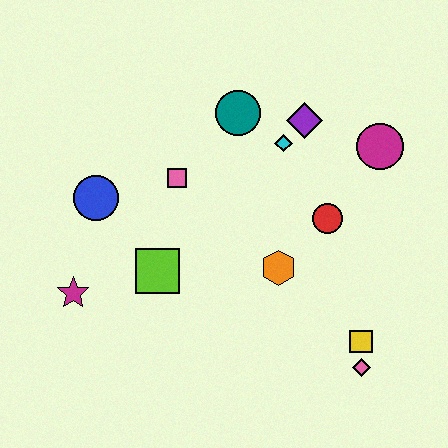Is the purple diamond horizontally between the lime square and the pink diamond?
Yes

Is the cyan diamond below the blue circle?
No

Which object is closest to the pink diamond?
The yellow square is closest to the pink diamond.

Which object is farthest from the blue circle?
The pink diamond is farthest from the blue circle.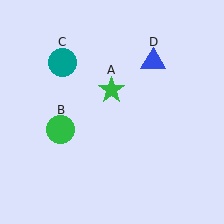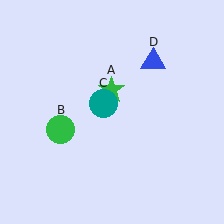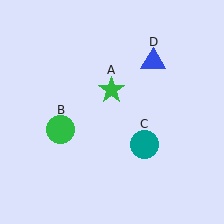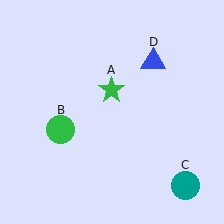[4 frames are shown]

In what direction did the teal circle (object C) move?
The teal circle (object C) moved down and to the right.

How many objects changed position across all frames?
1 object changed position: teal circle (object C).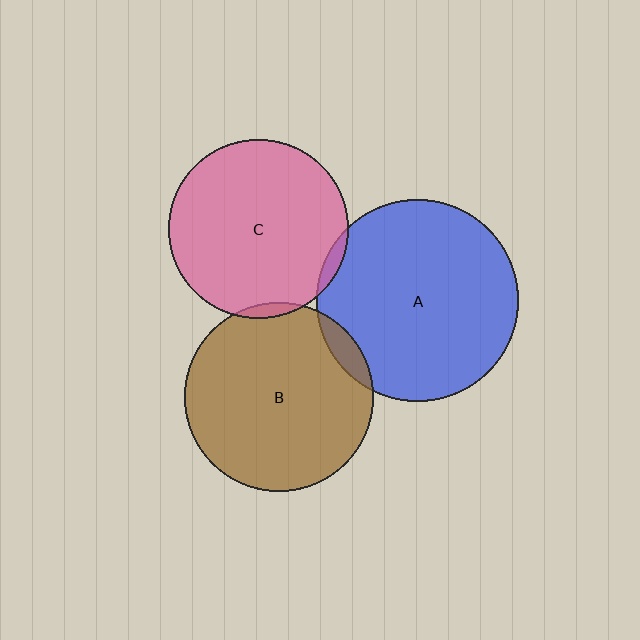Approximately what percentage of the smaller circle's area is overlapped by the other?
Approximately 5%.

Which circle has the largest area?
Circle A (blue).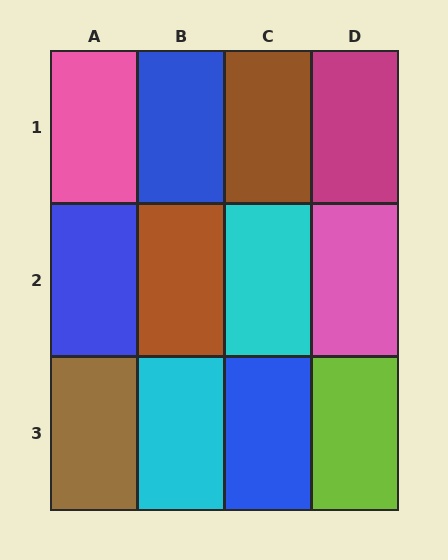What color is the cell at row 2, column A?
Blue.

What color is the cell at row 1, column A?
Pink.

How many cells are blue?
3 cells are blue.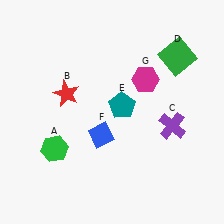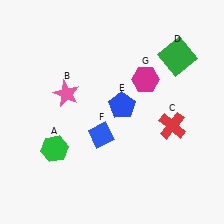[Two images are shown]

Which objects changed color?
B changed from red to pink. C changed from purple to red. E changed from teal to blue.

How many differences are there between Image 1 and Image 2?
There are 3 differences between the two images.